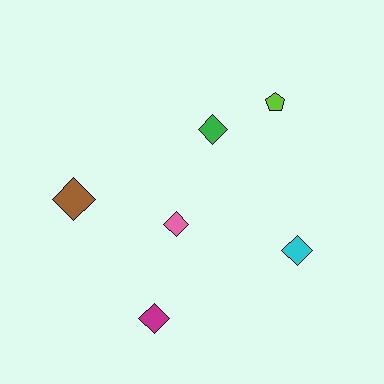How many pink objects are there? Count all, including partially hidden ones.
There is 1 pink object.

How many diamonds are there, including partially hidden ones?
There are 5 diamonds.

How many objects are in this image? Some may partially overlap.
There are 6 objects.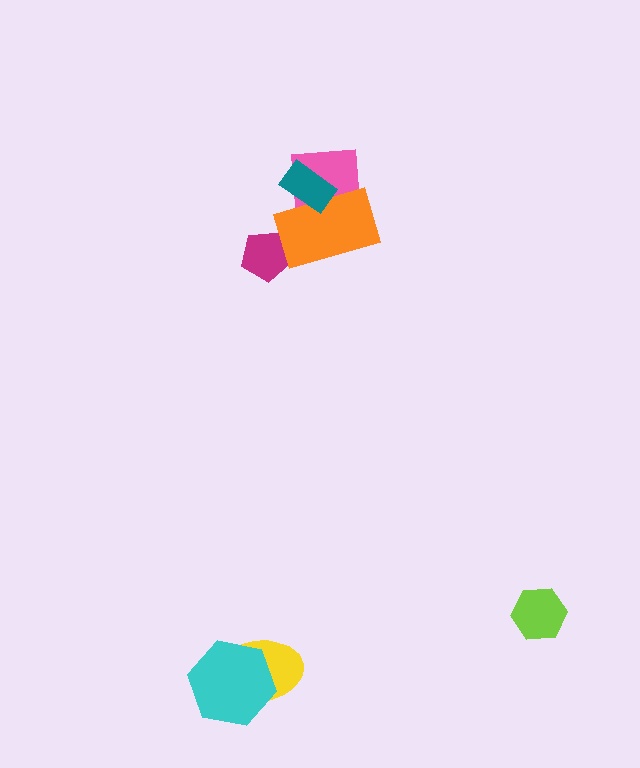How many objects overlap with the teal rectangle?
2 objects overlap with the teal rectangle.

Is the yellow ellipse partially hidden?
Yes, it is partially covered by another shape.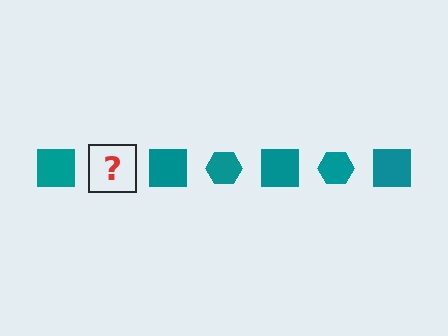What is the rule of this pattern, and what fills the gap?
The rule is that the pattern cycles through square, hexagon shapes in teal. The gap should be filled with a teal hexagon.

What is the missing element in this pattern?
The missing element is a teal hexagon.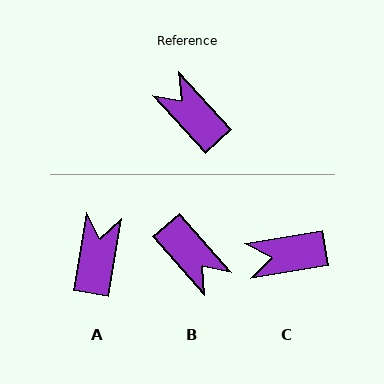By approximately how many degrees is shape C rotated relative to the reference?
Approximately 57 degrees counter-clockwise.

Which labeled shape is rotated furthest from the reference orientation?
B, about 179 degrees away.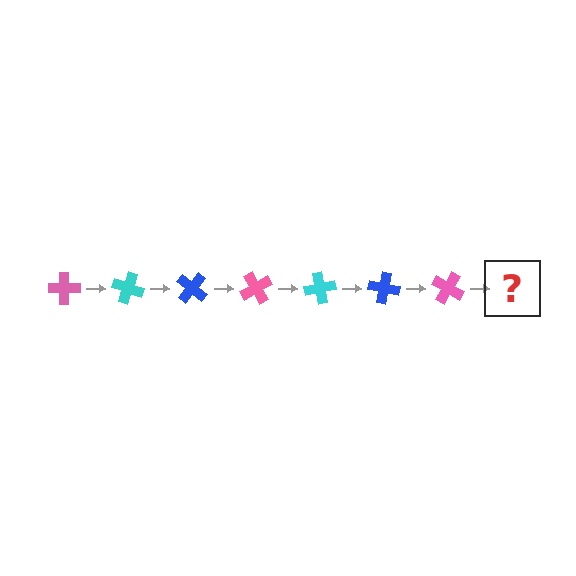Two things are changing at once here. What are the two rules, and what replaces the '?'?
The two rules are that it rotates 20 degrees each step and the color cycles through pink, cyan, and blue. The '?' should be a cyan cross, rotated 140 degrees from the start.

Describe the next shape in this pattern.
It should be a cyan cross, rotated 140 degrees from the start.